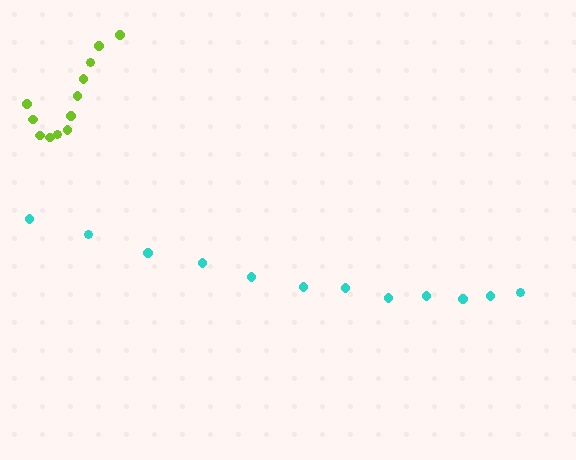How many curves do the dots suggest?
There are 2 distinct paths.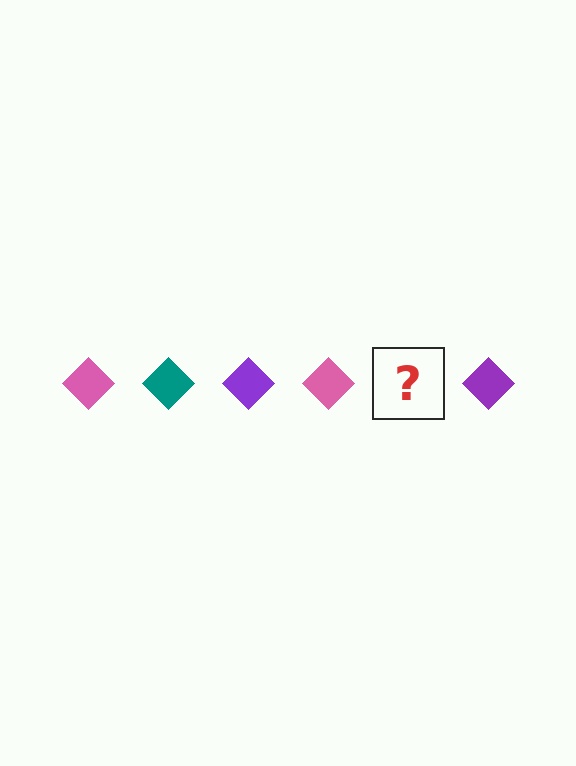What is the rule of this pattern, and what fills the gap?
The rule is that the pattern cycles through pink, teal, purple diamonds. The gap should be filled with a teal diamond.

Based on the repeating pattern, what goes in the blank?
The blank should be a teal diamond.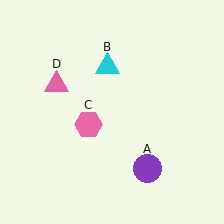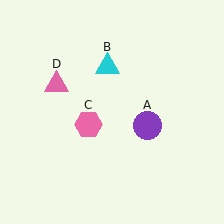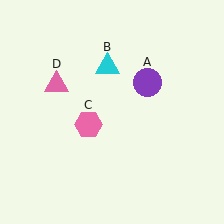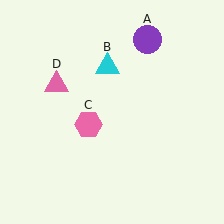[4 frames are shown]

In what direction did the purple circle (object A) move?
The purple circle (object A) moved up.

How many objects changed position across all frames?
1 object changed position: purple circle (object A).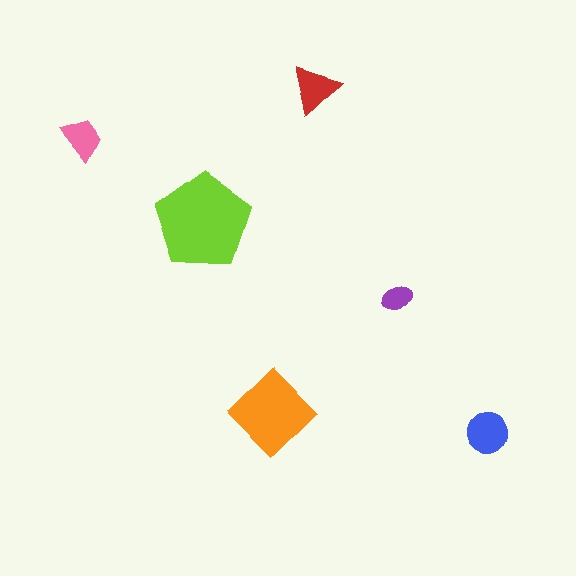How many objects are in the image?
There are 6 objects in the image.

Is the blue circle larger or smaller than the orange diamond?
Smaller.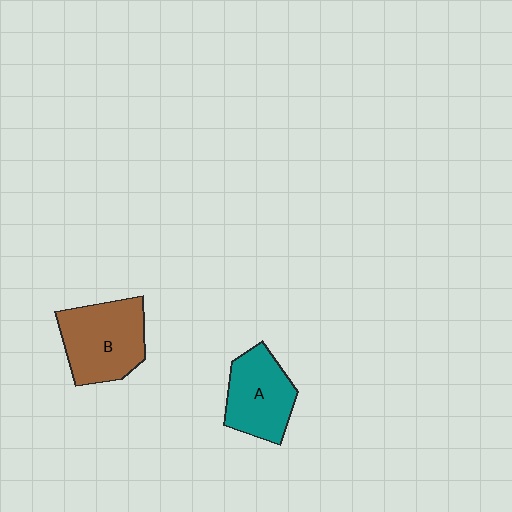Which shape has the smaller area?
Shape A (teal).